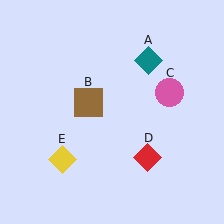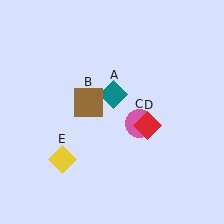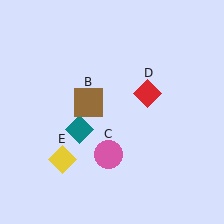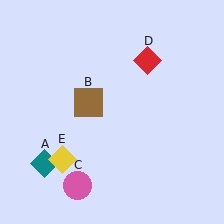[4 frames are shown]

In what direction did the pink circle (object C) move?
The pink circle (object C) moved down and to the left.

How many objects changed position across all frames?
3 objects changed position: teal diamond (object A), pink circle (object C), red diamond (object D).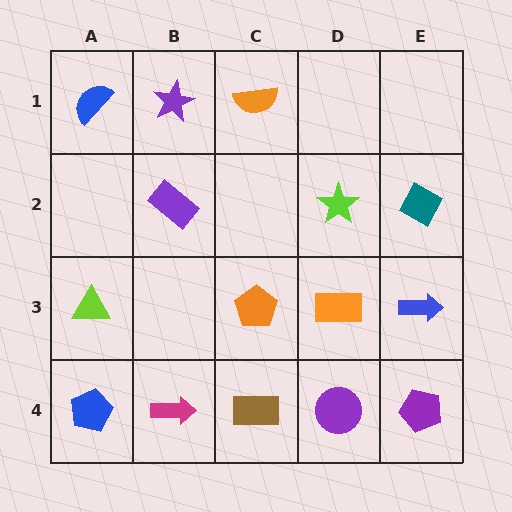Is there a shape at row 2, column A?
No, that cell is empty.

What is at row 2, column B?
A purple rectangle.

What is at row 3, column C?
An orange pentagon.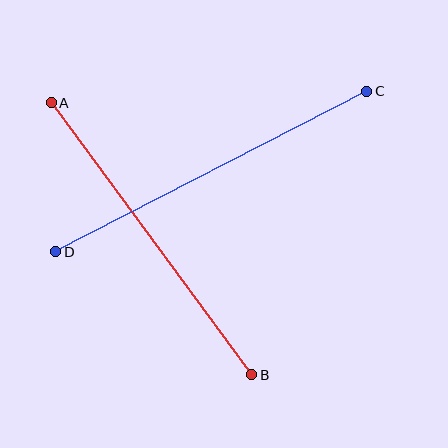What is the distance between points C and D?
The distance is approximately 350 pixels.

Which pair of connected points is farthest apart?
Points C and D are farthest apart.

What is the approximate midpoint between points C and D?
The midpoint is at approximately (211, 171) pixels.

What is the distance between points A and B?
The distance is approximately 338 pixels.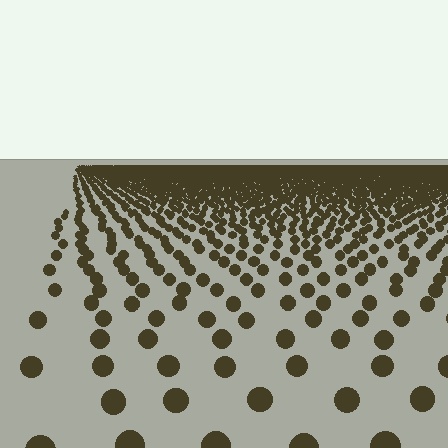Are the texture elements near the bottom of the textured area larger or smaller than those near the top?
Larger. Near the bottom, elements are closer to the viewer and appear at a bigger on-screen size.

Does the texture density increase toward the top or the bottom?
Density increases toward the top.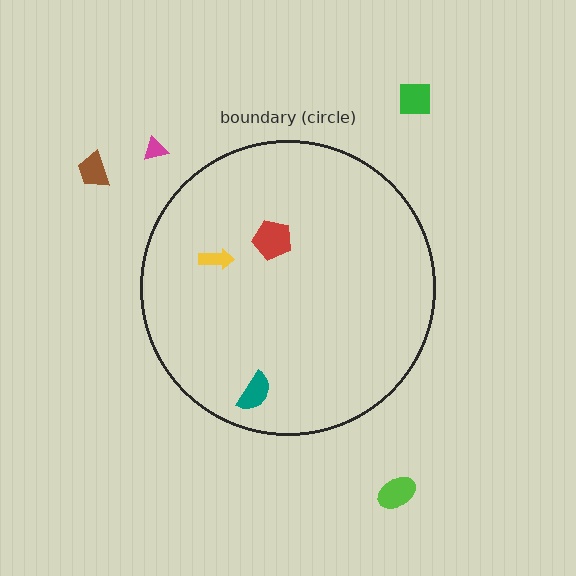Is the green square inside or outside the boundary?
Outside.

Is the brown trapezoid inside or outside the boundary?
Outside.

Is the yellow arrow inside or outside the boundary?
Inside.